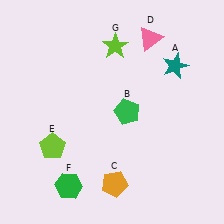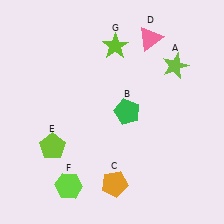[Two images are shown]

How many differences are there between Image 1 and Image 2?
There are 2 differences between the two images.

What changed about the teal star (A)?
In Image 1, A is teal. In Image 2, it changed to lime.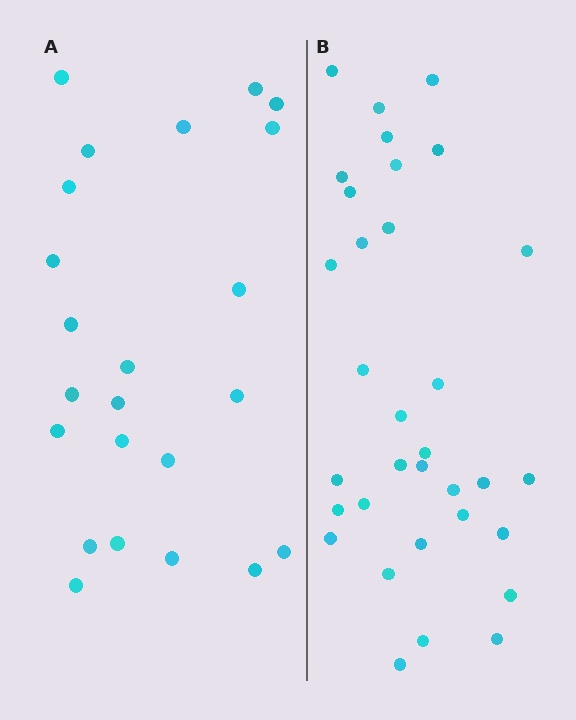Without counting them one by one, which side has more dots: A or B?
Region B (the right region) has more dots.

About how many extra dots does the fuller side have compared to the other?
Region B has roughly 10 or so more dots than region A.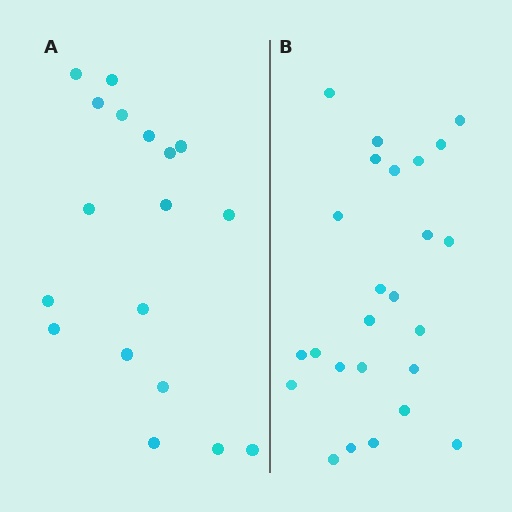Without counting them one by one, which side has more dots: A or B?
Region B (the right region) has more dots.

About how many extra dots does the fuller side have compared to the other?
Region B has roughly 8 or so more dots than region A.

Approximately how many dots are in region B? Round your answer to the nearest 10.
About 20 dots. (The exact count is 25, which rounds to 20.)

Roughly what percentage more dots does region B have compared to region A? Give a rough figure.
About 40% more.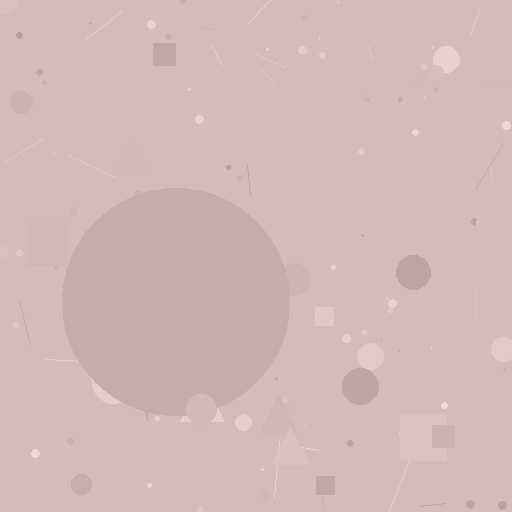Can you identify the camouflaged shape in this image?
The camouflaged shape is a circle.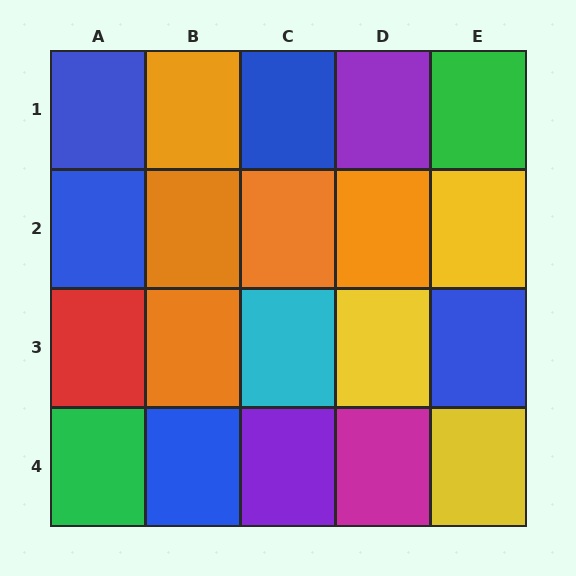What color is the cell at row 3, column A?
Red.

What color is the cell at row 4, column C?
Purple.